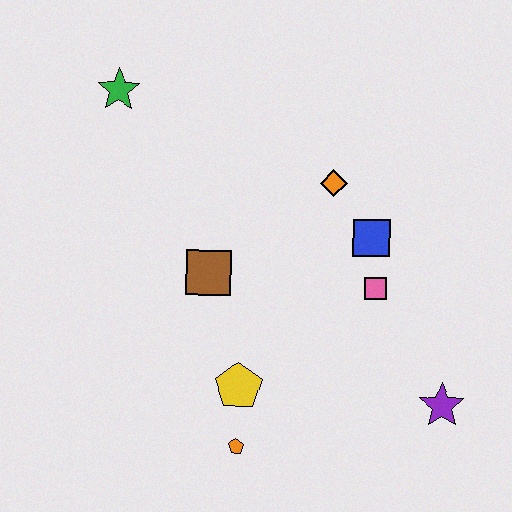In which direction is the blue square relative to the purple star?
The blue square is above the purple star.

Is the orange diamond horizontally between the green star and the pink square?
Yes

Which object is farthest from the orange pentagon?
The green star is farthest from the orange pentagon.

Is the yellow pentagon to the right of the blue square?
No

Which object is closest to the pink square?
The blue square is closest to the pink square.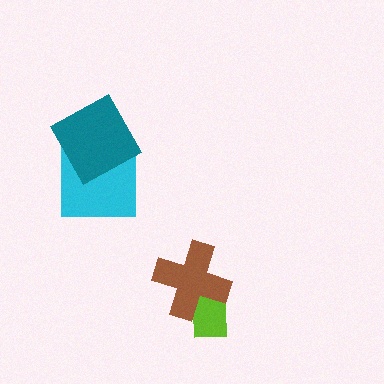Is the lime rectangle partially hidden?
Yes, it is partially covered by another shape.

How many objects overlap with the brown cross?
1 object overlaps with the brown cross.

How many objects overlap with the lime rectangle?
1 object overlaps with the lime rectangle.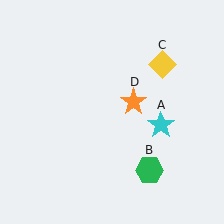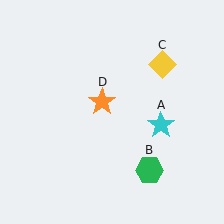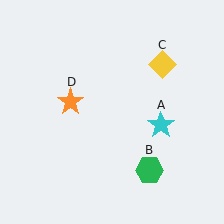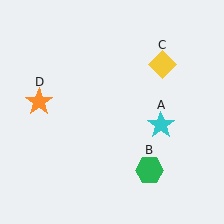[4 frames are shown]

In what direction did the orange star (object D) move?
The orange star (object D) moved left.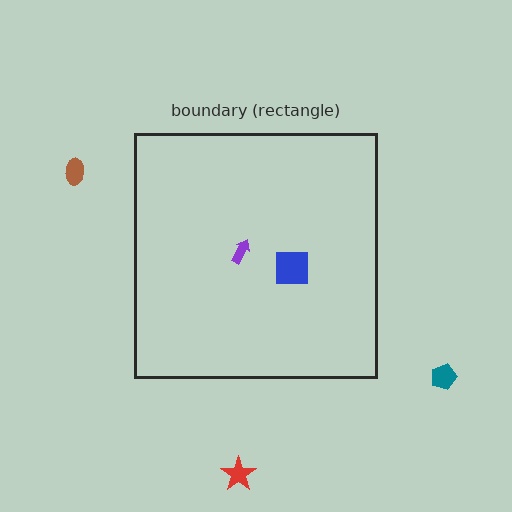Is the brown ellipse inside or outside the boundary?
Outside.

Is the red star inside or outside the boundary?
Outside.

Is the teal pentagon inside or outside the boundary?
Outside.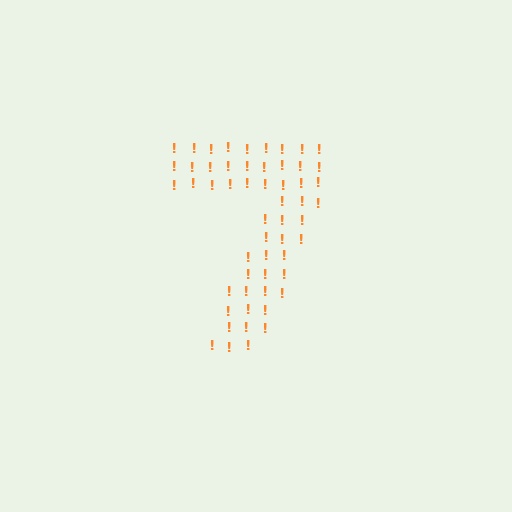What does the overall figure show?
The overall figure shows the digit 7.